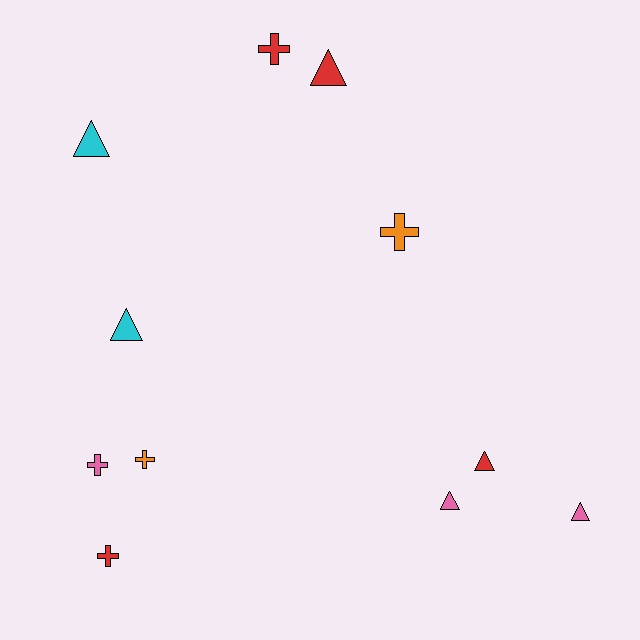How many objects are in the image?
There are 11 objects.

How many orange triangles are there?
There are no orange triangles.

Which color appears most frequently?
Red, with 4 objects.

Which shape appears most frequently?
Triangle, with 6 objects.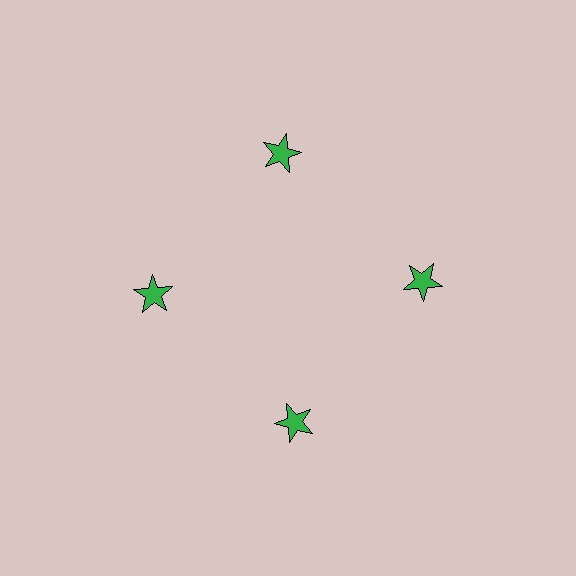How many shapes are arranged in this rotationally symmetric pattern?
There are 4 shapes, arranged in 4 groups of 1.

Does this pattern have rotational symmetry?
Yes, this pattern has 4-fold rotational symmetry. It looks the same after rotating 90 degrees around the center.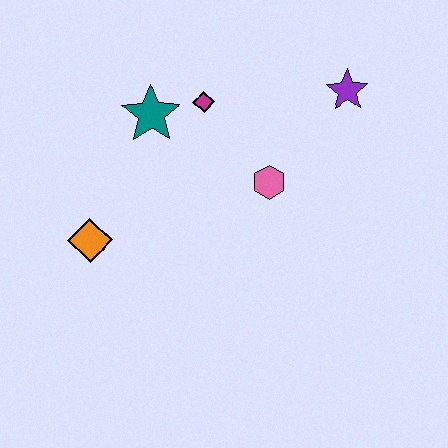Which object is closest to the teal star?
The magenta diamond is closest to the teal star.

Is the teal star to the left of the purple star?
Yes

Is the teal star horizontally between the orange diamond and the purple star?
Yes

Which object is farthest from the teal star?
The purple star is farthest from the teal star.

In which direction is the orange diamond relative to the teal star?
The orange diamond is below the teal star.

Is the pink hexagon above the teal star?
No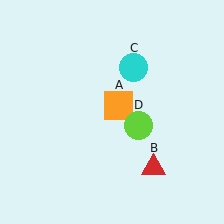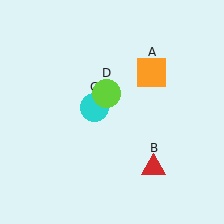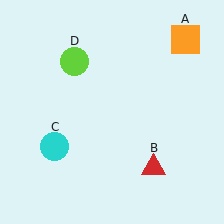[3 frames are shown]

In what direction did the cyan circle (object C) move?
The cyan circle (object C) moved down and to the left.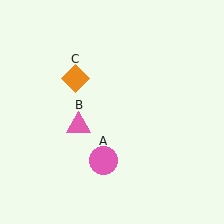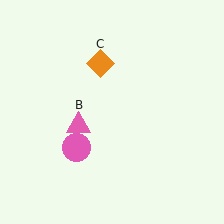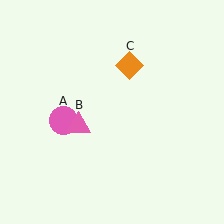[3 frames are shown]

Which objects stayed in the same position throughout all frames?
Pink triangle (object B) remained stationary.